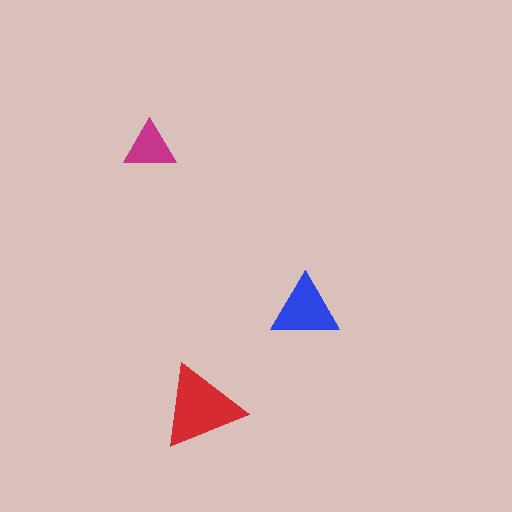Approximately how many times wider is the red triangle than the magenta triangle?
About 1.5 times wider.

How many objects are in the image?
There are 3 objects in the image.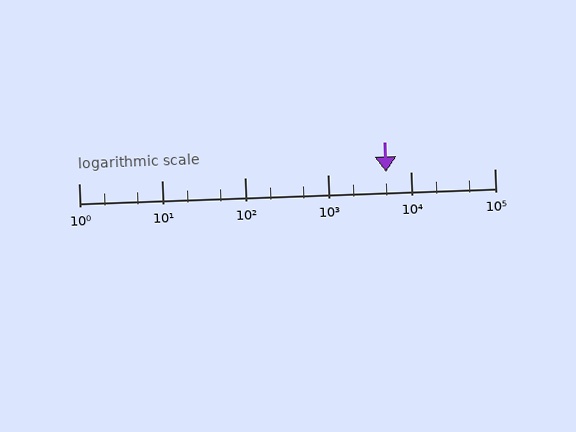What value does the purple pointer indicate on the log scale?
The pointer indicates approximately 4900.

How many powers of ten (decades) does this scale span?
The scale spans 5 decades, from 1 to 100000.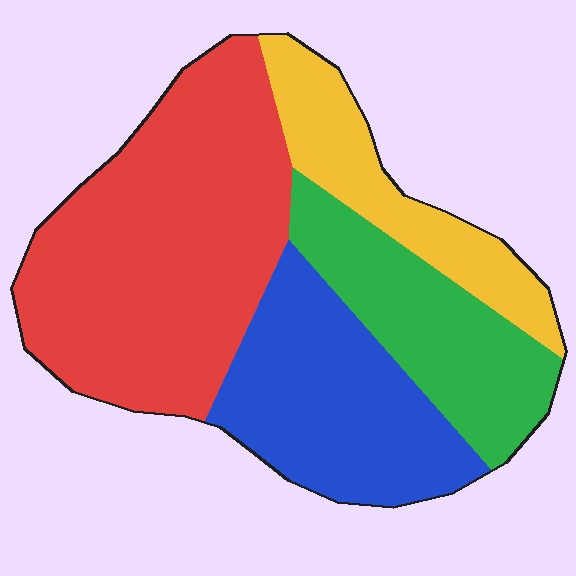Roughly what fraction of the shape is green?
Green covers roughly 20% of the shape.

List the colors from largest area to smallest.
From largest to smallest: red, blue, green, yellow.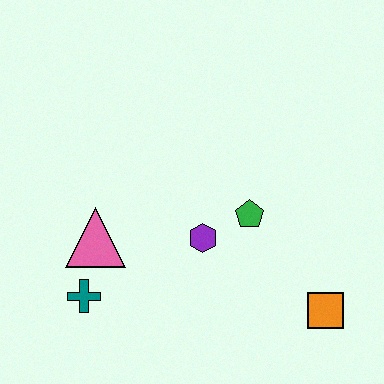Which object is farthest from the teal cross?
The orange square is farthest from the teal cross.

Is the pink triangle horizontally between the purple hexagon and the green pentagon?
No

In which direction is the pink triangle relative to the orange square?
The pink triangle is to the left of the orange square.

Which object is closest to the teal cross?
The pink triangle is closest to the teal cross.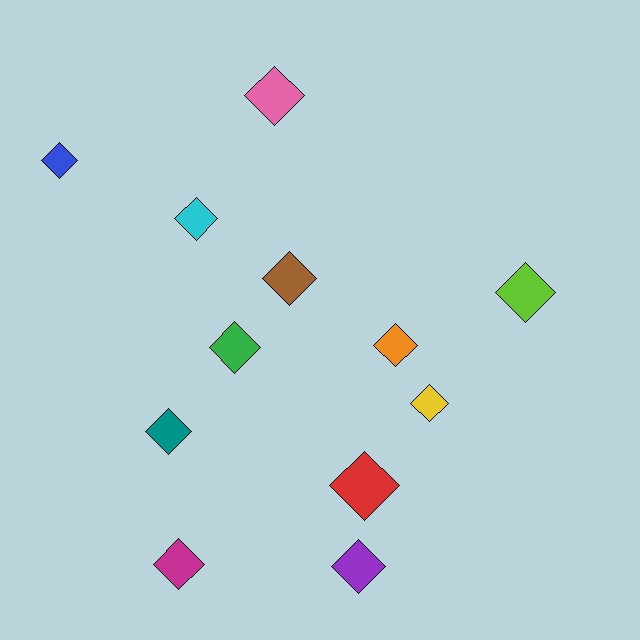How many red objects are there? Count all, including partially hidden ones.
There is 1 red object.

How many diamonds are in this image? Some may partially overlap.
There are 12 diamonds.